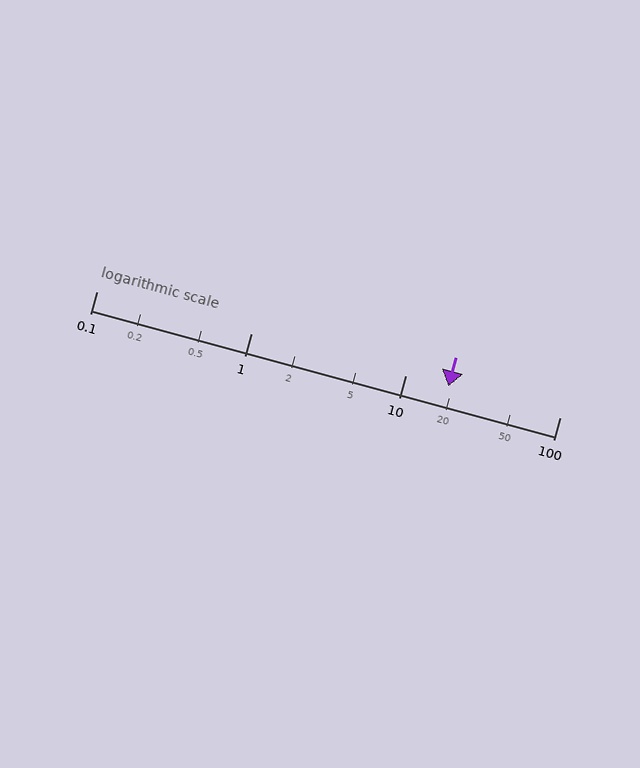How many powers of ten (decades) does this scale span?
The scale spans 3 decades, from 0.1 to 100.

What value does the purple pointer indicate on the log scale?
The pointer indicates approximately 19.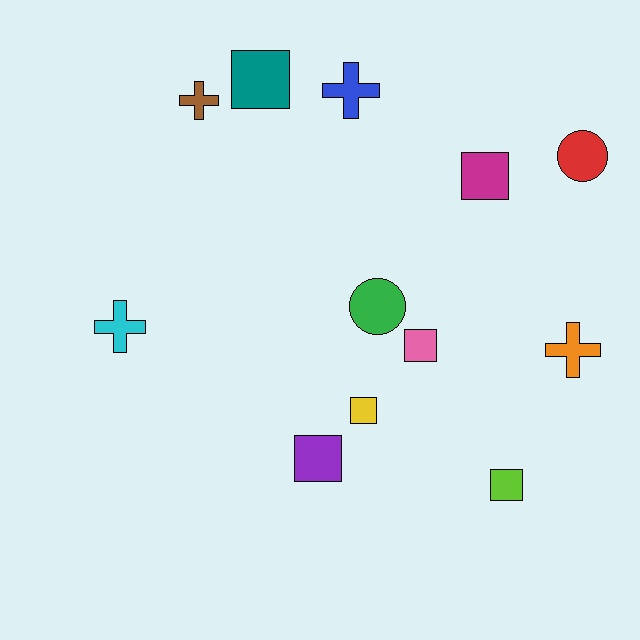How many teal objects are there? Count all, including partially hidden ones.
There is 1 teal object.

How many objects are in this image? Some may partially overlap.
There are 12 objects.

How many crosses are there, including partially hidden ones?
There are 4 crosses.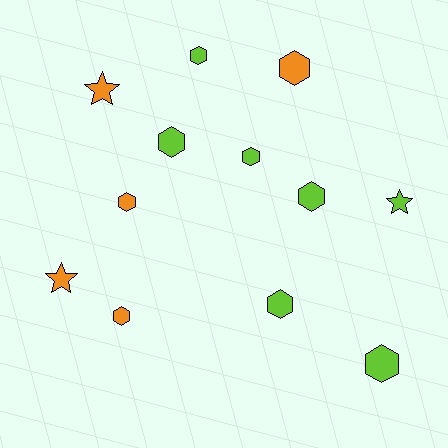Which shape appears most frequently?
Hexagon, with 9 objects.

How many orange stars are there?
There are 2 orange stars.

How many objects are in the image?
There are 12 objects.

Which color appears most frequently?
Lime, with 7 objects.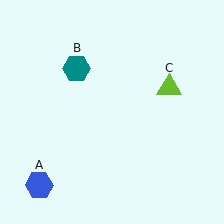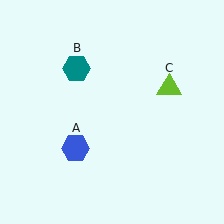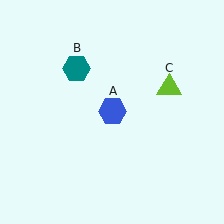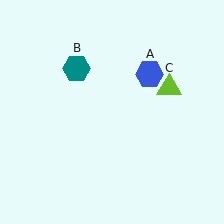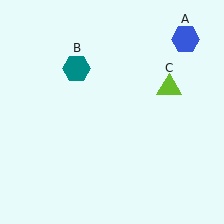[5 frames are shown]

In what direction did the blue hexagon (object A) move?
The blue hexagon (object A) moved up and to the right.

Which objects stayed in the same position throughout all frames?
Teal hexagon (object B) and lime triangle (object C) remained stationary.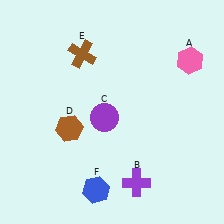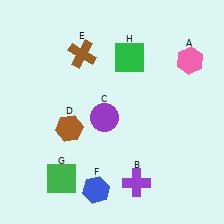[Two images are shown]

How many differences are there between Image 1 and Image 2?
There are 2 differences between the two images.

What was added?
A green square (G), a green square (H) were added in Image 2.